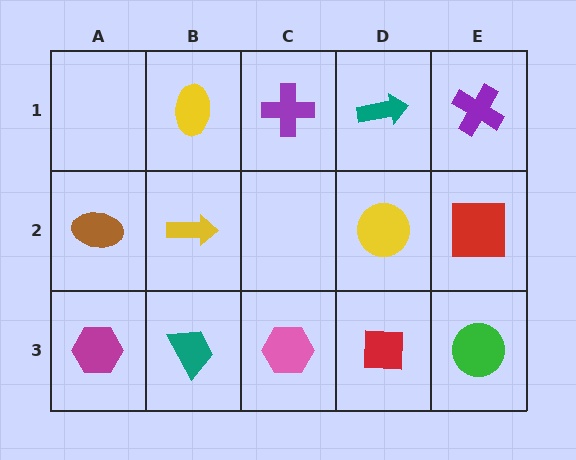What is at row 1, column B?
A yellow ellipse.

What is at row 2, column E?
A red square.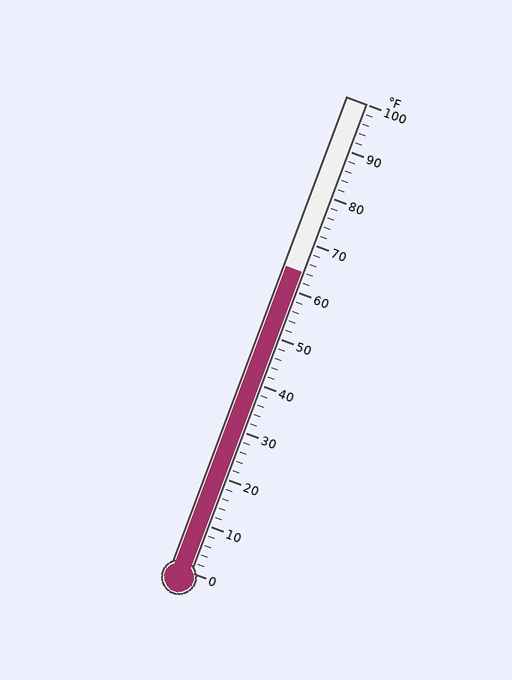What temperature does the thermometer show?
The thermometer shows approximately 64°F.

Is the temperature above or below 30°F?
The temperature is above 30°F.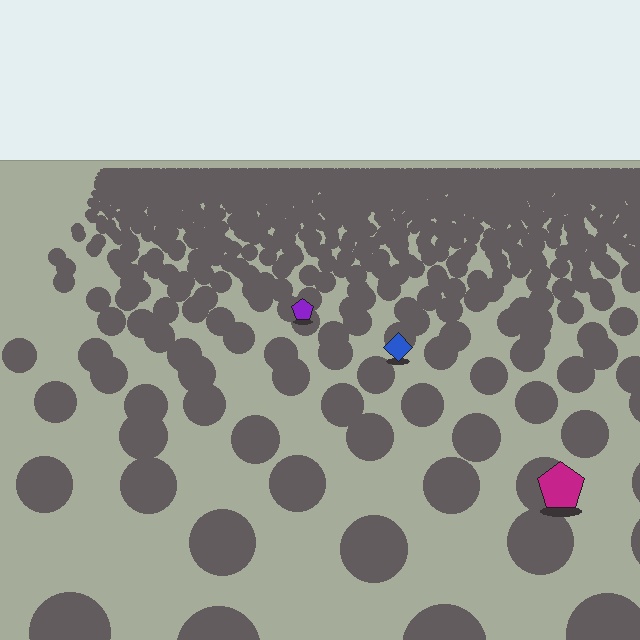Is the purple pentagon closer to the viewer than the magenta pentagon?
No. The magenta pentagon is closer — you can tell from the texture gradient: the ground texture is coarser near it.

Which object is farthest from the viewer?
The purple pentagon is farthest from the viewer. It appears smaller and the ground texture around it is denser.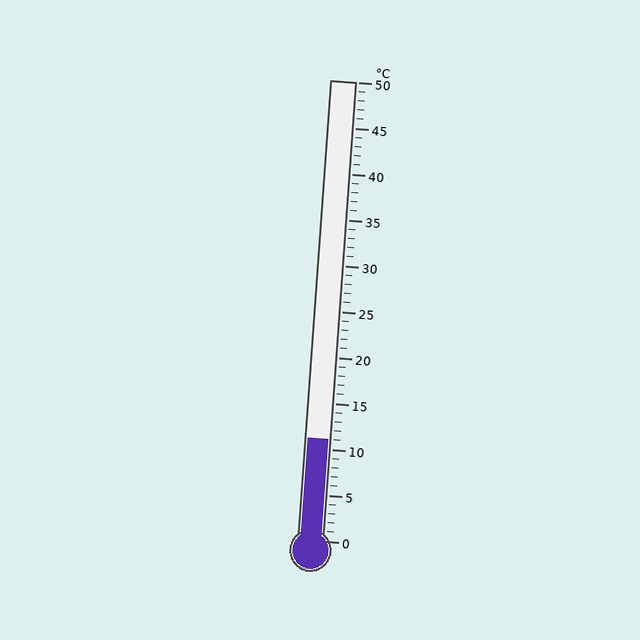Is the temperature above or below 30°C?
The temperature is below 30°C.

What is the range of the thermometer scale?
The thermometer scale ranges from 0°C to 50°C.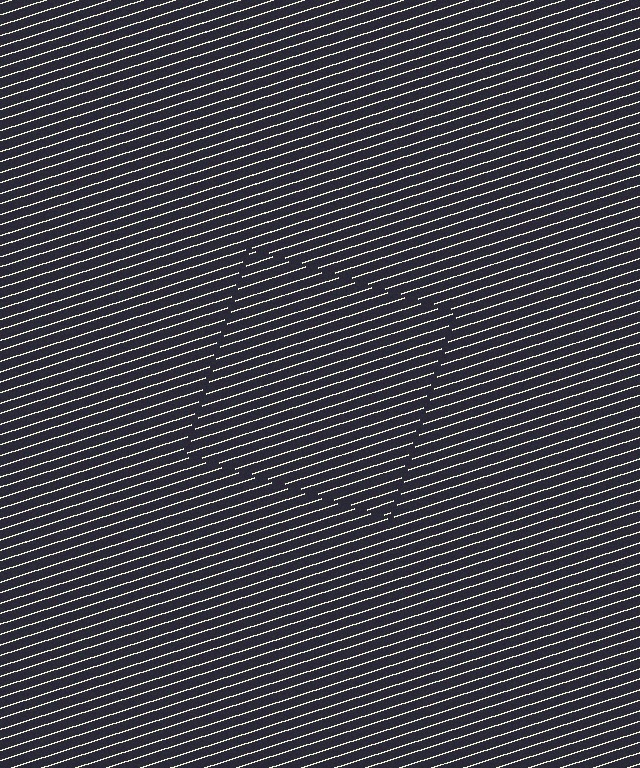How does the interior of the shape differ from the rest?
The interior of the shape contains the same grating, shifted by half a period — the contour is defined by the phase discontinuity where line-ends from the inner and outer gratings abut.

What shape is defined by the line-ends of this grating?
An illusory square. The interior of the shape contains the same grating, shifted by half a period — the contour is defined by the phase discontinuity where line-ends from the inner and outer gratings abut.